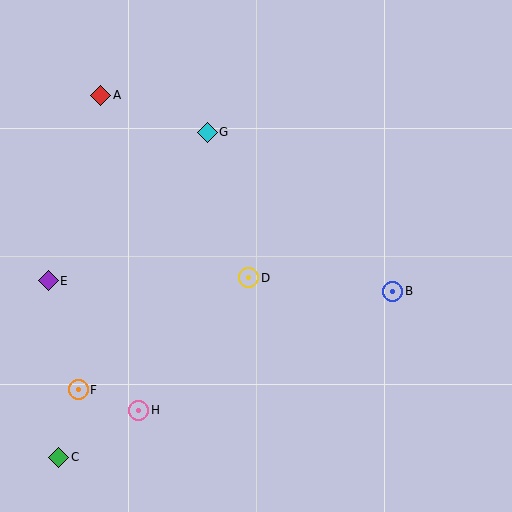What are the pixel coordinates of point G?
Point G is at (207, 132).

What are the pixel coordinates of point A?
Point A is at (101, 95).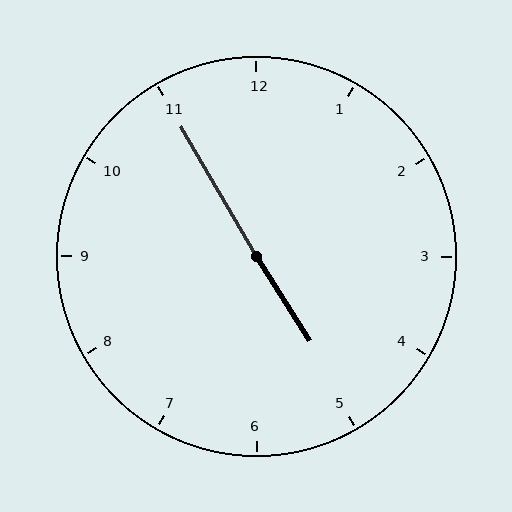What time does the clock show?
4:55.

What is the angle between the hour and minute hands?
Approximately 178 degrees.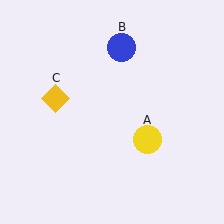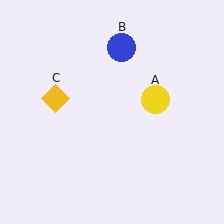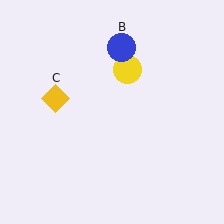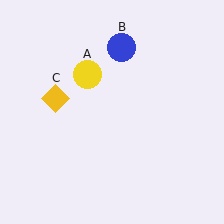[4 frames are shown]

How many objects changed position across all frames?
1 object changed position: yellow circle (object A).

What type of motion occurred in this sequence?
The yellow circle (object A) rotated counterclockwise around the center of the scene.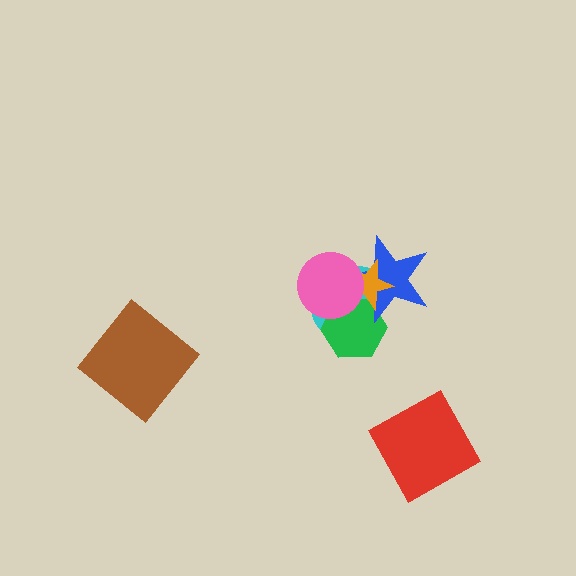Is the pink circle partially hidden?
No, no other shape covers it.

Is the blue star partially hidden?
Yes, it is partially covered by another shape.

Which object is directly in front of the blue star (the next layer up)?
The orange star is directly in front of the blue star.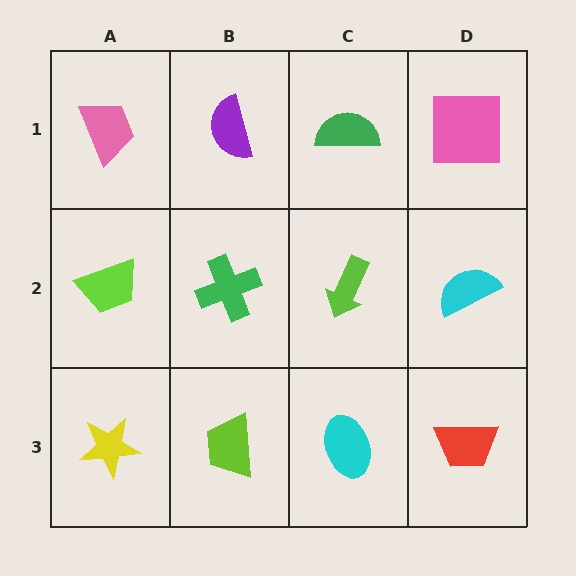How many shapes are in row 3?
4 shapes.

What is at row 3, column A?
A yellow star.